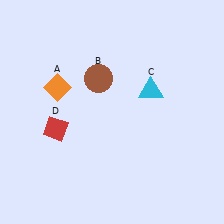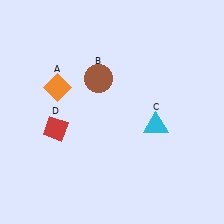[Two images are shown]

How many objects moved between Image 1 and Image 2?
1 object moved between the two images.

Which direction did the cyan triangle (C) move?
The cyan triangle (C) moved down.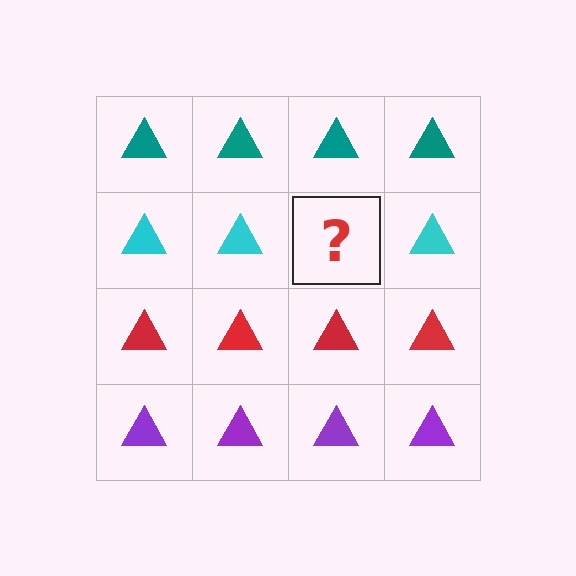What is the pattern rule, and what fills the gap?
The rule is that each row has a consistent color. The gap should be filled with a cyan triangle.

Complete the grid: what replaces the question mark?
The question mark should be replaced with a cyan triangle.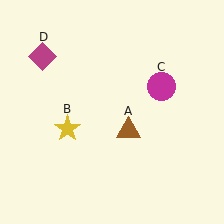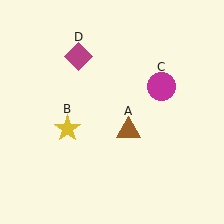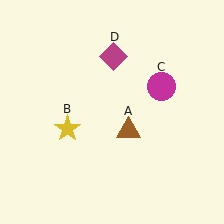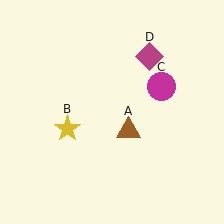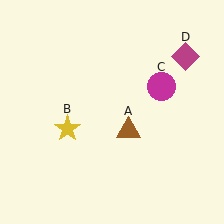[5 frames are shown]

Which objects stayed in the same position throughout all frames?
Brown triangle (object A) and yellow star (object B) and magenta circle (object C) remained stationary.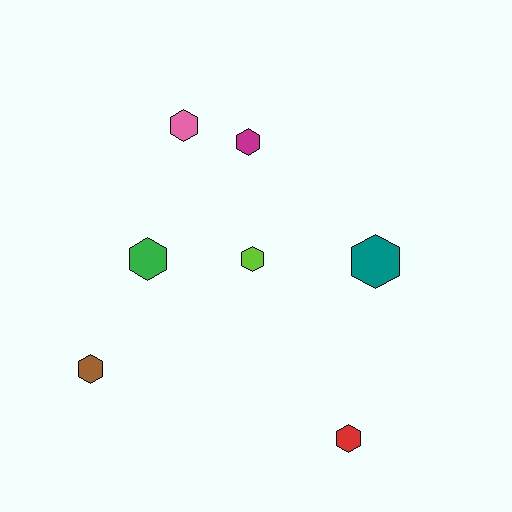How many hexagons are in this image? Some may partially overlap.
There are 7 hexagons.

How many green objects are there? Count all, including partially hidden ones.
There is 1 green object.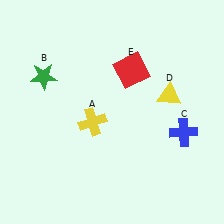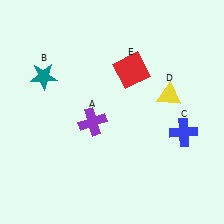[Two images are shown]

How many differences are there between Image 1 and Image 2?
There are 2 differences between the two images.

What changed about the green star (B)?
In Image 1, B is green. In Image 2, it changed to teal.